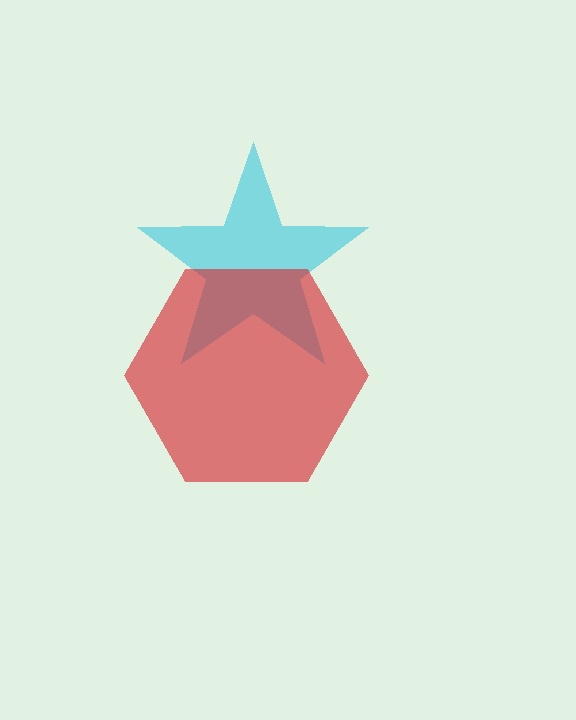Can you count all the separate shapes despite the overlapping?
Yes, there are 2 separate shapes.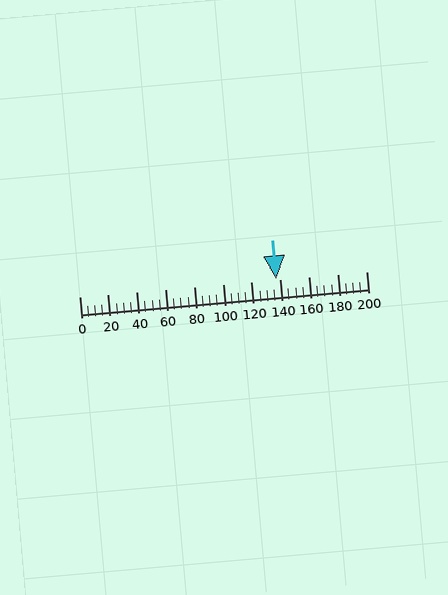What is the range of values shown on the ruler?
The ruler shows values from 0 to 200.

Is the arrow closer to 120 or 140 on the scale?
The arrow is closer to 140.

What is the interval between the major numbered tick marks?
The major tick marks are spaced 20 units apart.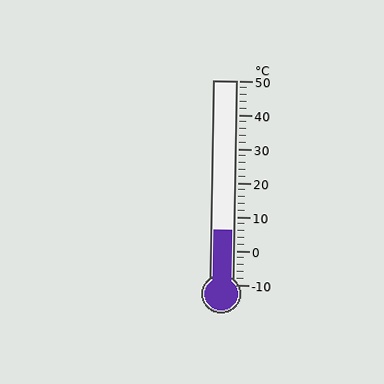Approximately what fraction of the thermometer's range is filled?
The thermometer is filled to approximately 25% of its range.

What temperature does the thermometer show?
The thermometer shows approximately 6°C.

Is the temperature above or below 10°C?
The temperature is below 10°C.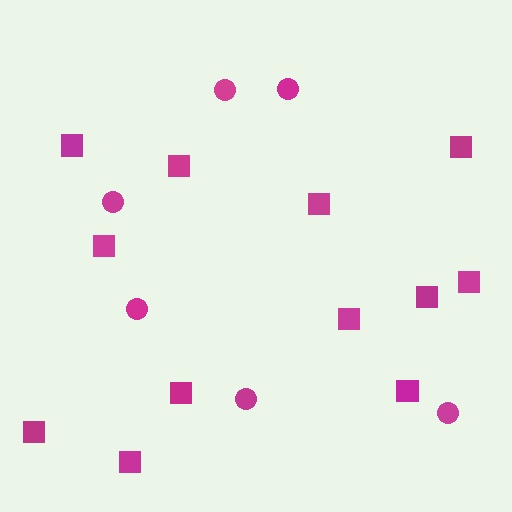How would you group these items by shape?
There are 2 groups: one group of circles (6) and one group of squares (12).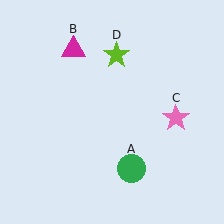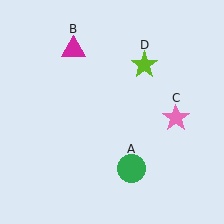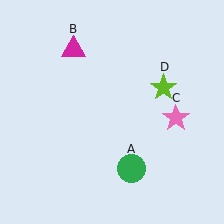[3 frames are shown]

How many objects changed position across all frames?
1 object changed position: lime star (object D).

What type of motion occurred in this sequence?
The lime star (object D) rotated clockwise around the center of the scene.